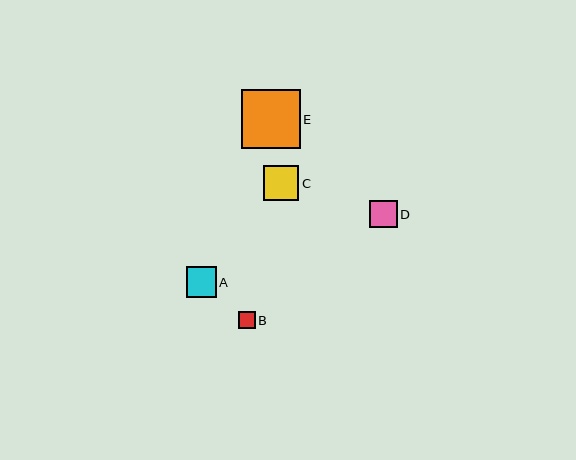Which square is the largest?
Square E is the largest with a size of approximately 59 pixels.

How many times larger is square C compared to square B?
Square C is approximately 2.1 times the size of square B.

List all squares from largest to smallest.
From largest to smallest: E, C, A, D, B.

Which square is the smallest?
Square B is the smallest with a size of approximately 17 pixels.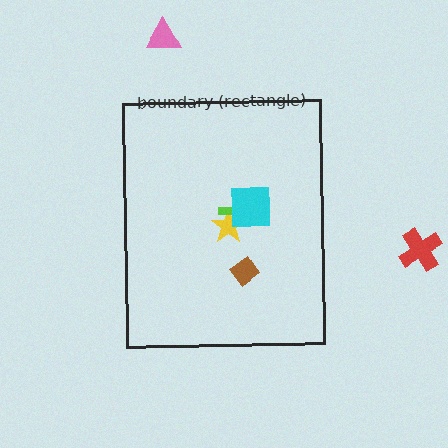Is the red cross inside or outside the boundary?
Outside.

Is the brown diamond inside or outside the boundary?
Inside.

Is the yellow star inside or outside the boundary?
Inside.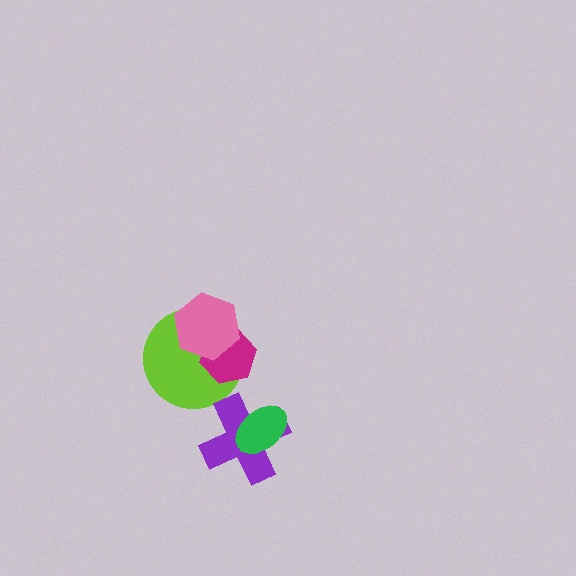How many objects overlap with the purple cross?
1 object overlaps with the purple cross.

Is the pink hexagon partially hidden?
No, no other shape covers it.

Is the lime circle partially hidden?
Yes, it is partially covered by another shape.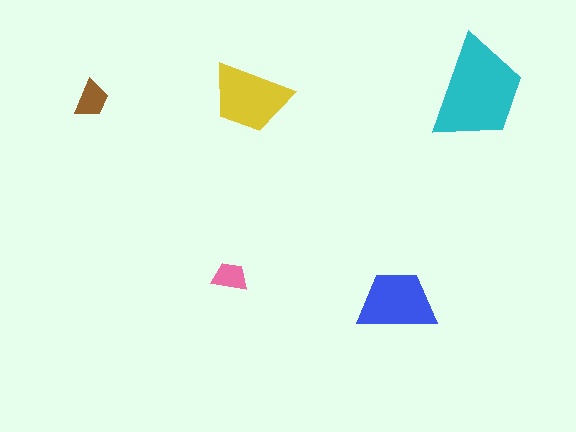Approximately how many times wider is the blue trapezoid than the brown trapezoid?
About 2 times wider.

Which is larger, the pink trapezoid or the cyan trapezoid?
The cyan one.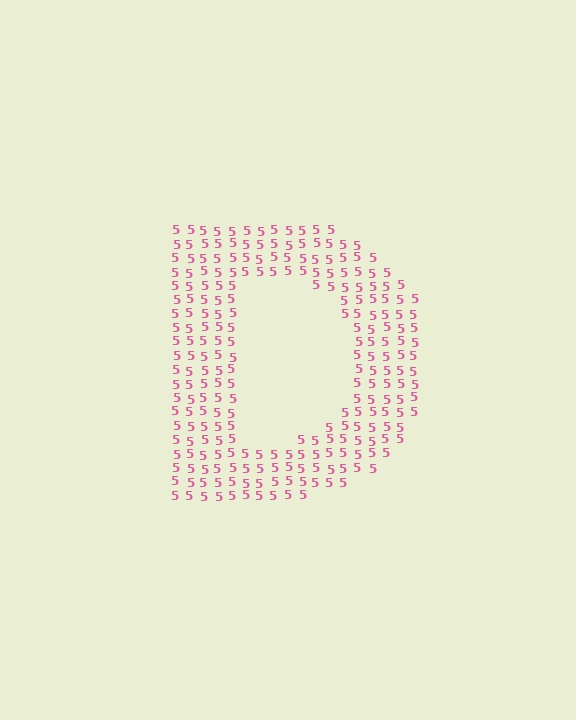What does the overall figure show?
The overall figure shows the letter D.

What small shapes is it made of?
It is made of small digit 5's.